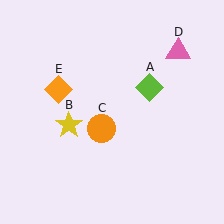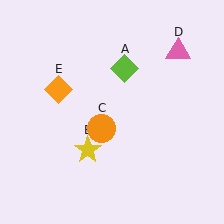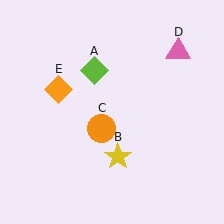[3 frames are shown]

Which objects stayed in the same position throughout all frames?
Orange circle (object C) and pink triangle (object D) and orange diamond (object E) remained stationary.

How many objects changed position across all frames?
2 objects changed position: lime diamond (object A), yellow star (object B).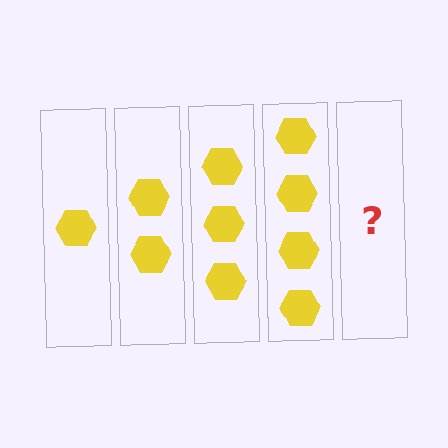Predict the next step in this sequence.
The next step is 5 hexagons.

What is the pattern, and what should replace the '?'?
The pattern is that each step adds one more hexagon. The '?' should be 5 hexagons.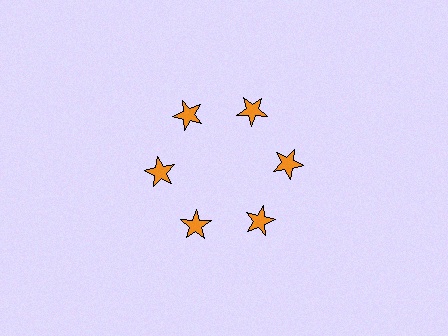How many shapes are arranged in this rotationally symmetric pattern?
There are 6 shapes, arranged in 6 groups of 1.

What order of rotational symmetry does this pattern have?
This pattern has 6-fold rotational symmetry.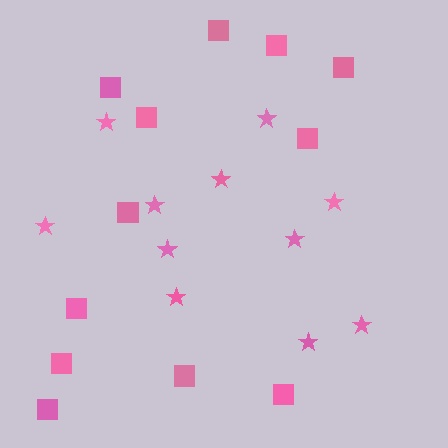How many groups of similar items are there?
There are 2 groups: one group of squares (12) and one group of stars (11).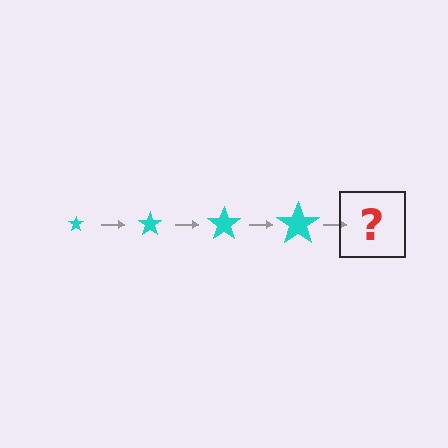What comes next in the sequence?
The next element should be a cyan star, larger than the previous one.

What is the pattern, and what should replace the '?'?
The pattern is that the star gets progressively larger each step. The '?' should be a cyan star, larger than the previous one.